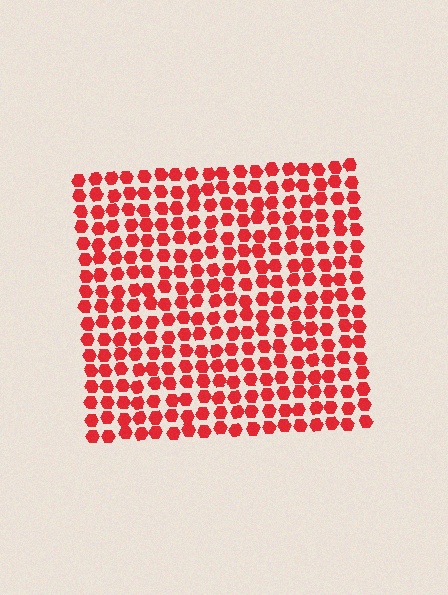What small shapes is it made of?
It is made of small hexagons.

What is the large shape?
The large shape is a square.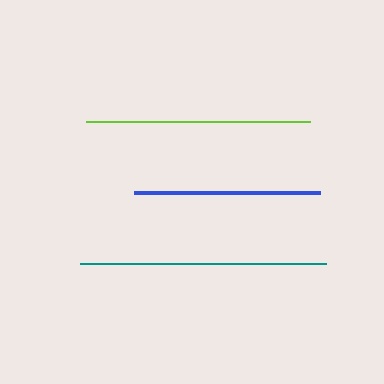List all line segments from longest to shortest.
From longest to shortest: teal, lime, blue.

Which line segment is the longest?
The teal line is the longest at approximately 246 pixels.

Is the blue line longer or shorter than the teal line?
The teal line is longer than the blue line.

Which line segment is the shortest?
The blue line is the shortest at approximately 186 pixels.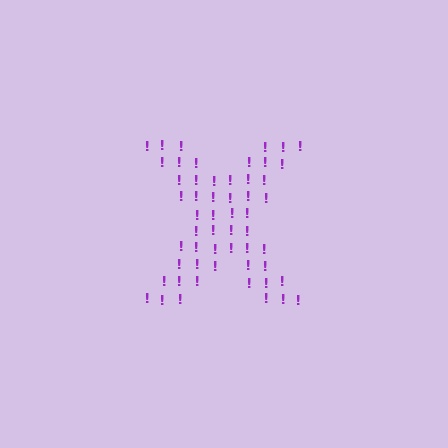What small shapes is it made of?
It is made of small exclamation marks.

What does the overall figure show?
The overall figure shows the letter X.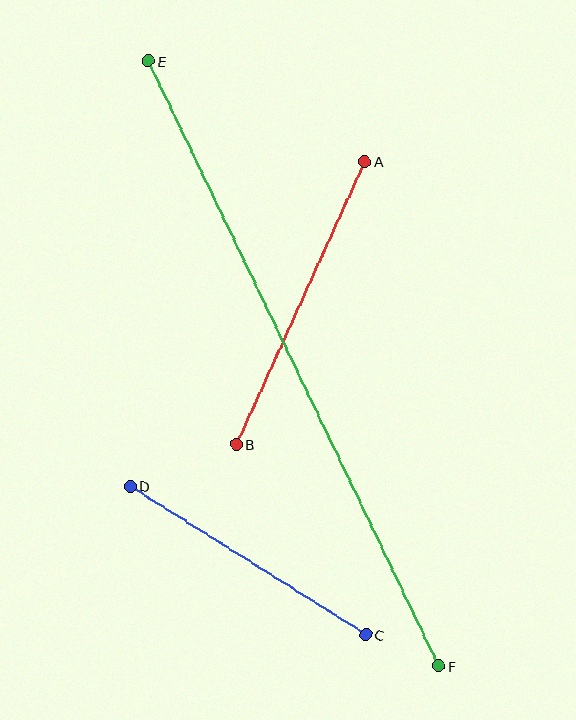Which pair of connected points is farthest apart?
Points E and F are farthest apart.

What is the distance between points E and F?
The distance is approximately 671 pixels.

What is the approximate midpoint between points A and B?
The midpoint is at approximately (301, 303) pixels.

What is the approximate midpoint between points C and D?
The midpoint is at approximately (248, 560) pixels.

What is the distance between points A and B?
The distance is approximately 310 pixels.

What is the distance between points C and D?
The distance is approximately 278 pixels.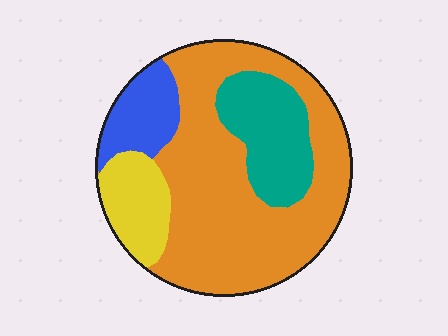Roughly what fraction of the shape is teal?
Teal covers about 20% of the shape.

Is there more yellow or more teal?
Teal.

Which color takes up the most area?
Orange, at roughly 60%.